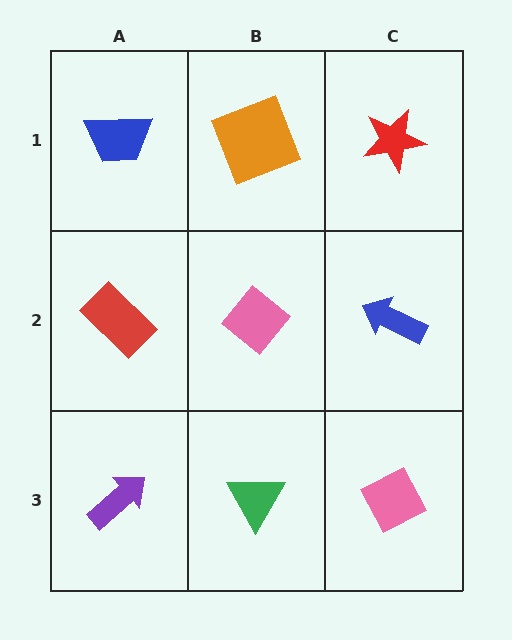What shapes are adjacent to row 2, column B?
An orange square (row 1, column B), a green triangle (row 3, column B), a red rectangle (row 2, column A), a blue arrow (row 2, column C).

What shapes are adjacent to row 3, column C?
A blue arrow (row 2, column C), a green triangle (row 3, column B).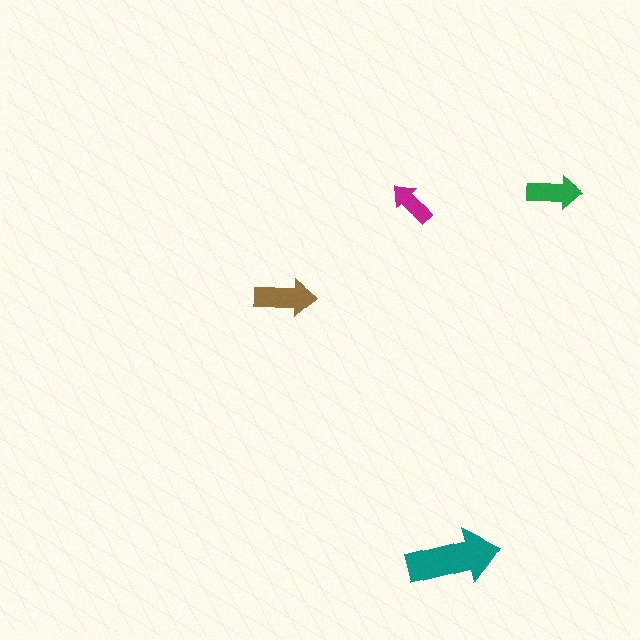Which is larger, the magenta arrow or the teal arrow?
The teal one.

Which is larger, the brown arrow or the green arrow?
The brown one.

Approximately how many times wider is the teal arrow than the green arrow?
About 1.5 times wider.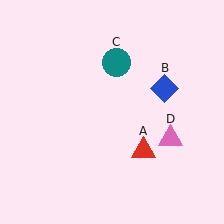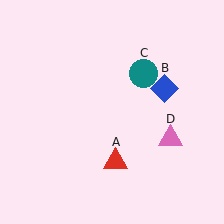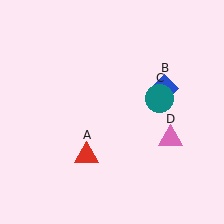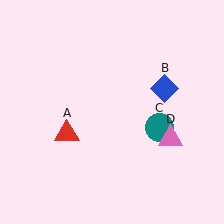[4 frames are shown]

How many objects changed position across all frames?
2 objects changed position: red triangle (object A), teal circle (object C).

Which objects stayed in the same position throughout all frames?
Blue diamond (object B) and pink triangle (object D) remained stationary.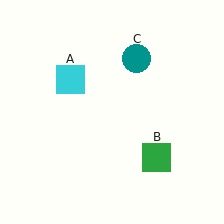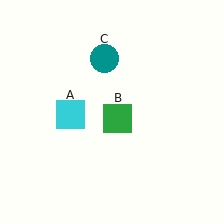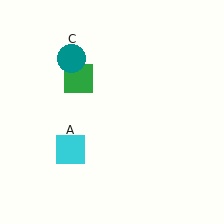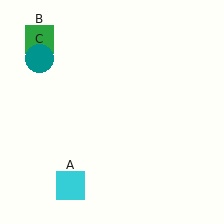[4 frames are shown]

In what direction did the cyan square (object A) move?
The cyan square (object A) moved down.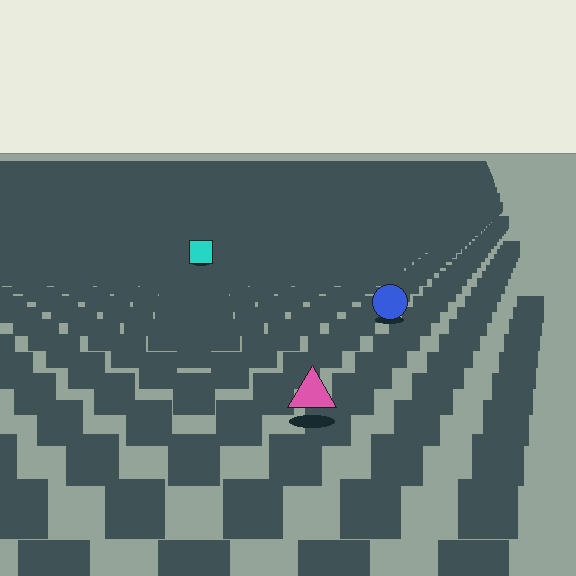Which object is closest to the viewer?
The pink triangle is closest. The texture marks near it are larger and more spread out.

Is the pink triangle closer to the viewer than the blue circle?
Yes. The pink triangle is closer — you can tell from the texture gradient: the ground texture is coarser near it.